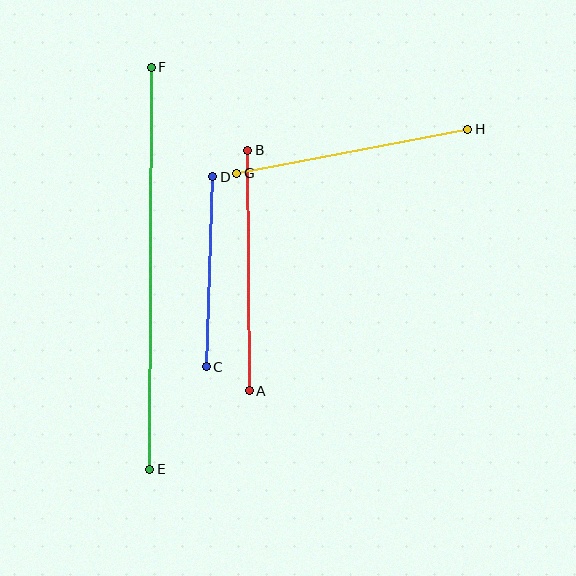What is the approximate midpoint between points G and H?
The midpoint is at approximately (352, 151) pixels.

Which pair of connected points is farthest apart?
Points E and F are farthest apart.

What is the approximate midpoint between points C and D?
The midpoint is at approximately (210, 272) pixels.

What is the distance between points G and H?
The distance is approximately 235 pixels.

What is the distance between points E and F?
The distance is approximately 402 pixels.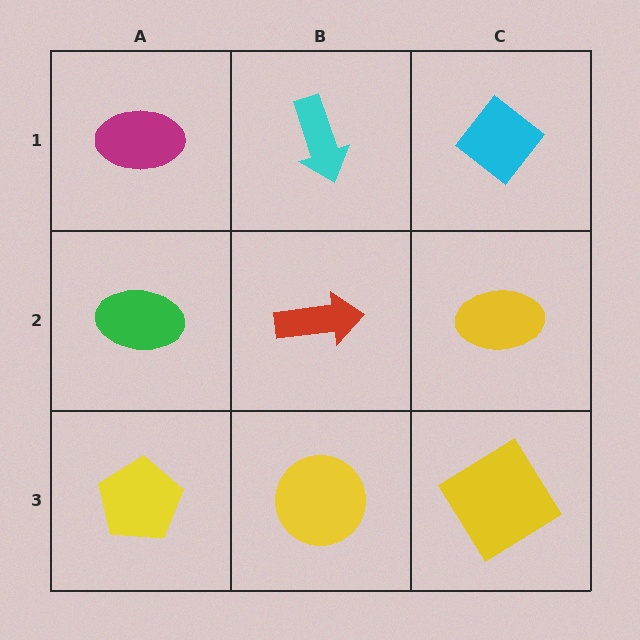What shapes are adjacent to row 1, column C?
A yellow ellipse (row 2, column C), a cyan arrow (row 1, column B).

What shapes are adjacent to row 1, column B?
A red arrow (row 2, column B), a magenta ellipse (row 1, column A), a cyan diamond (row 1, column C).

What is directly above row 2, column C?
A cyan diamond.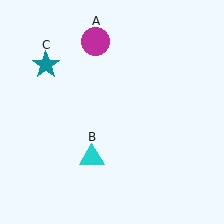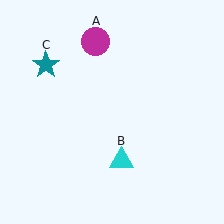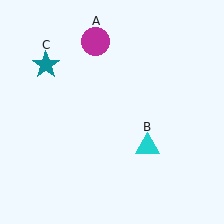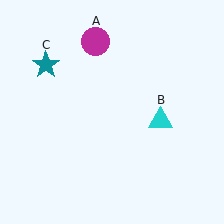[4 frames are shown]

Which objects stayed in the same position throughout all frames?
Magenta circle (object A) and teal star (object C) remained stationary.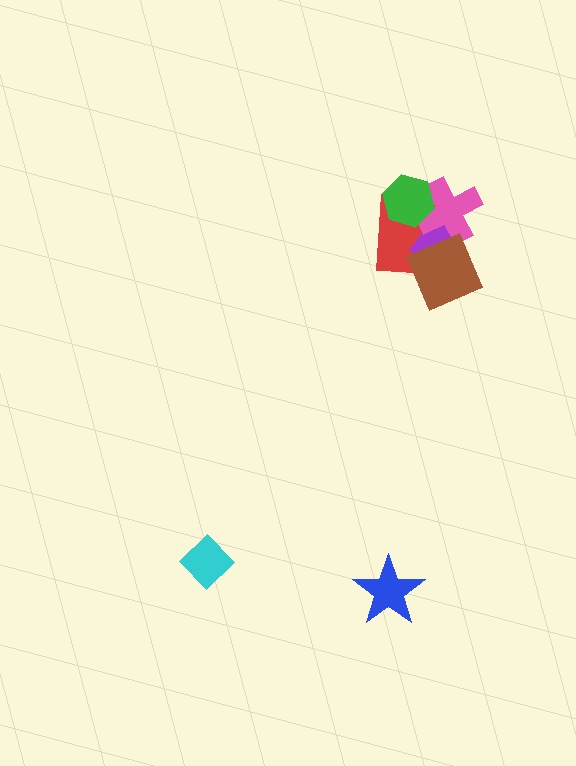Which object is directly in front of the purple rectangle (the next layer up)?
The pink cross is directly in front of the purple rectangle.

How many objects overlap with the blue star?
0 objects overlap with the blue star.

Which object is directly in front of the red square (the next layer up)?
The purple rectangle is directly in front of the red square.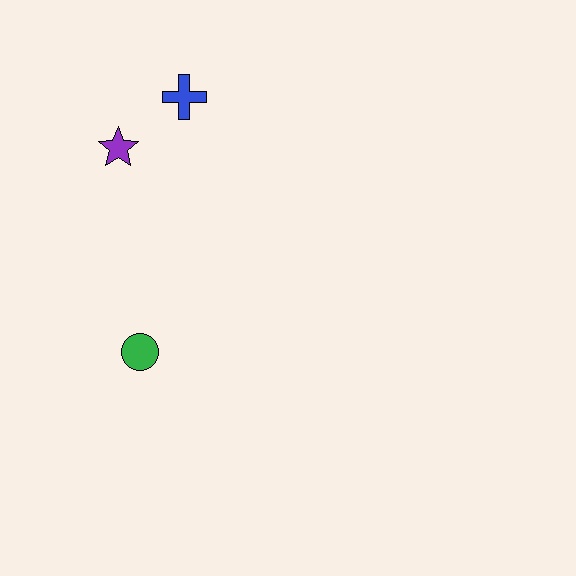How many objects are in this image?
There are 3 objects.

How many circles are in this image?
There is 1 circle.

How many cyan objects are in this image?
There are no cyan objects.